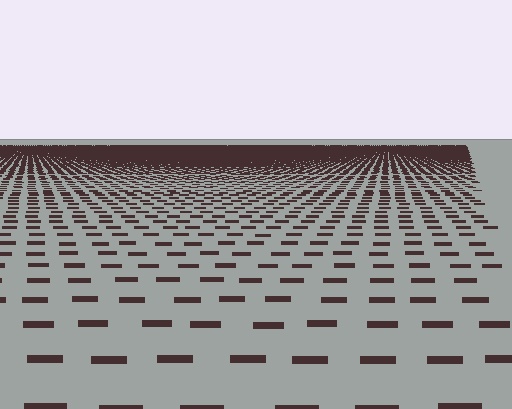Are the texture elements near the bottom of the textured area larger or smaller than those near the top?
Larger. Near the bottom, elements are closer to the viewer and appear at a bigger on-screen size.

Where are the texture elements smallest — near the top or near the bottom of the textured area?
Near the top.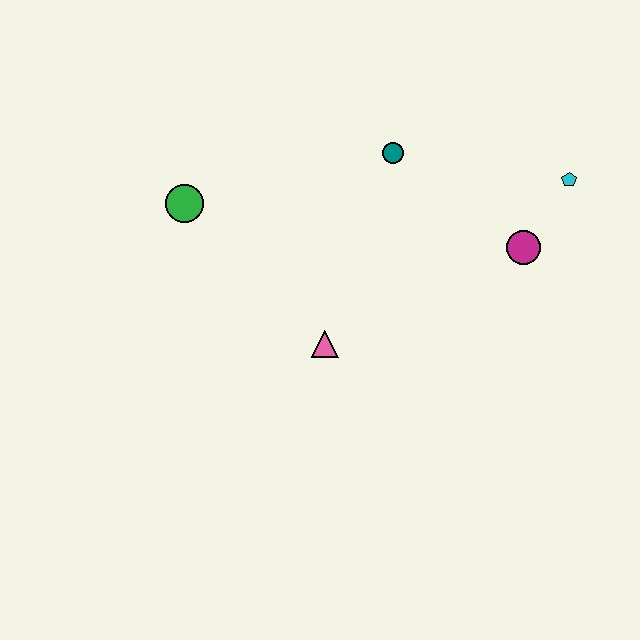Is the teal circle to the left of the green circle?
No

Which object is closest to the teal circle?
The magenta circle is closest to the teal circle.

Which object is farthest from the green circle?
The cyan pentagon is farthest from the green circle.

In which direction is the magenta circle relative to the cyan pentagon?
The magenta circle is below the cyan pentagon.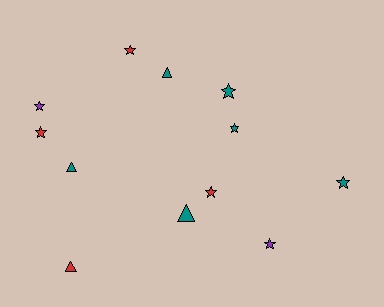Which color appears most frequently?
Teal, with 6 objects.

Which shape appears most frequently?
Star, with 8 objects.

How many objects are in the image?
There are 12 objects.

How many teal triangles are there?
There are 3 teal triangles.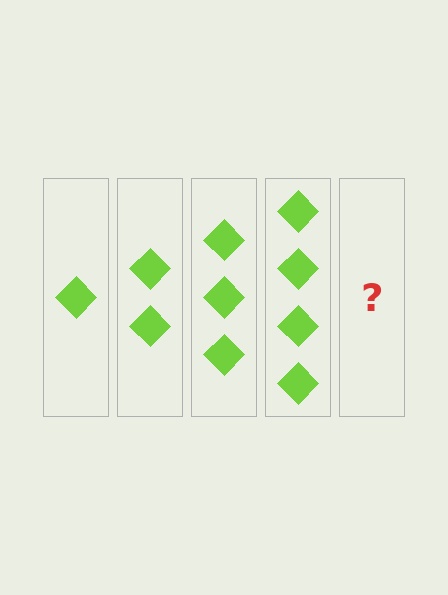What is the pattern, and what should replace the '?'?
The pattern is that each step adds one more diamond. The '?' should be 5 diamonds.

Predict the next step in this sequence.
The next step is 5 diamonds.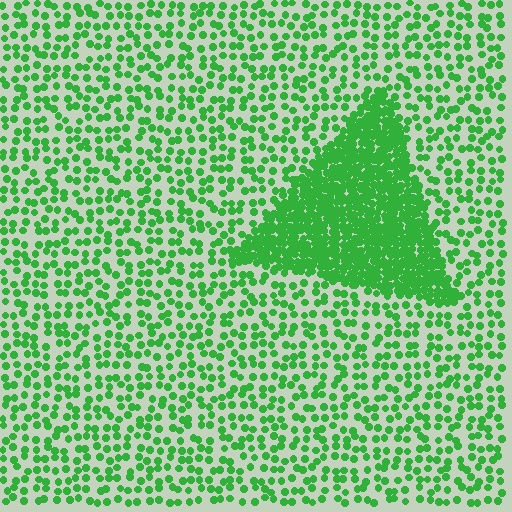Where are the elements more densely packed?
The elements are more densely packed inside the triangle boundary.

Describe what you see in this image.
The image contains small green elements arranged at two different densities. A triangle-shaped region is visible where the elements are more densely packed than the surrounding area.